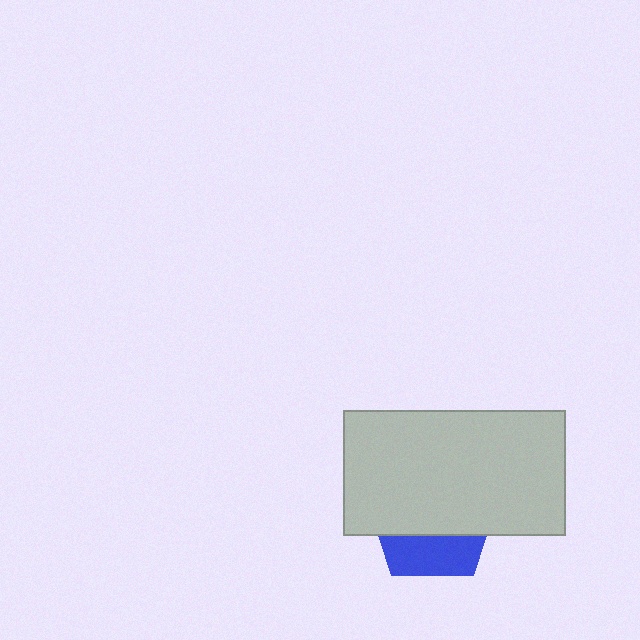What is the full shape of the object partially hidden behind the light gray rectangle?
The partially hidden object is a blue pentagon.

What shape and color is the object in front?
The object in front is a light gray rectangle.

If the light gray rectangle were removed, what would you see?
You would see the complete blue pentagon.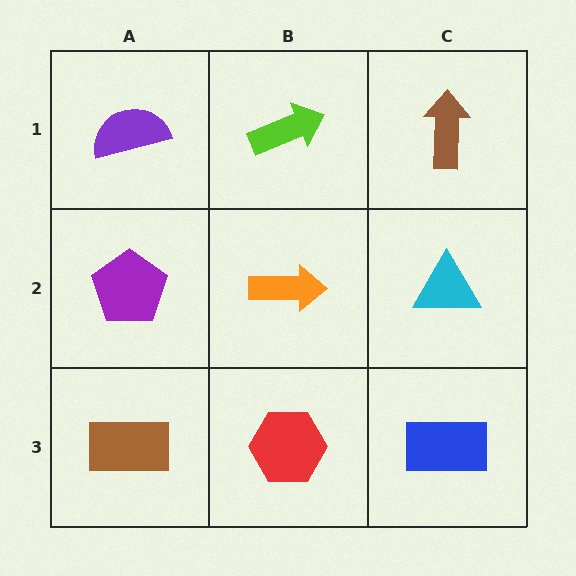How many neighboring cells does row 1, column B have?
3.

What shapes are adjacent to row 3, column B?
An orange arrow (row 2, column B), a brown rectangle (row 3, column A), a blue rectangle (row 3, column C).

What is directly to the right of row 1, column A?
A lime arrow.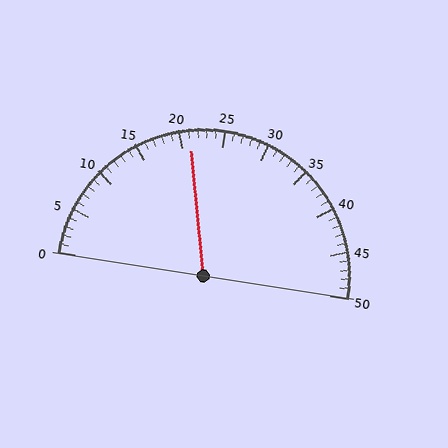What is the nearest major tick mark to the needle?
The nearest major tick mark is 20.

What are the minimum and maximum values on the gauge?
The gauge ranges from 0 to 50.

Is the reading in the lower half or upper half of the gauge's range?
The reading is in the lower half of the range (0 to 50).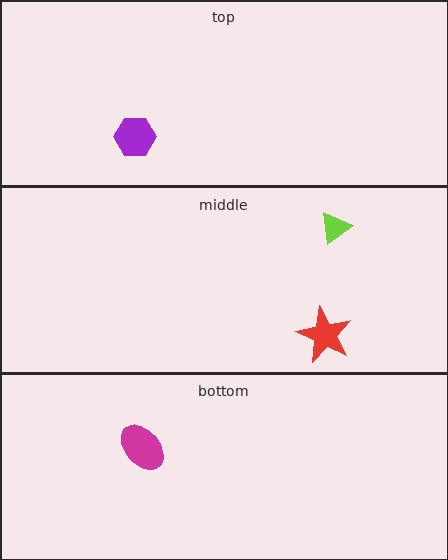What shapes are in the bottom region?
The magenta ellipse.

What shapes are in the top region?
The purple hexagon.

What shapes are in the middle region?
The lime triangle, the red star.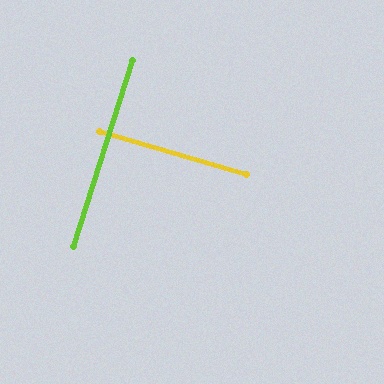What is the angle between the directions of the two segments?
Approximately 88 degrees.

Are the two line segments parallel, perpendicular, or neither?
Perpendicular — they meet at approximately 88°.